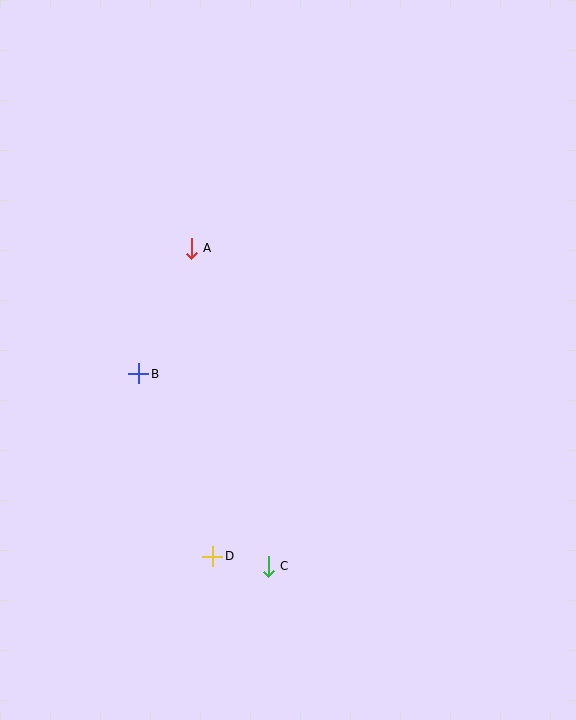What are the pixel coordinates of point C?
Point C is at (268, 566).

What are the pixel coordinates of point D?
Point D is at (213, 556).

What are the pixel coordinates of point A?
Point A is at (191, 248).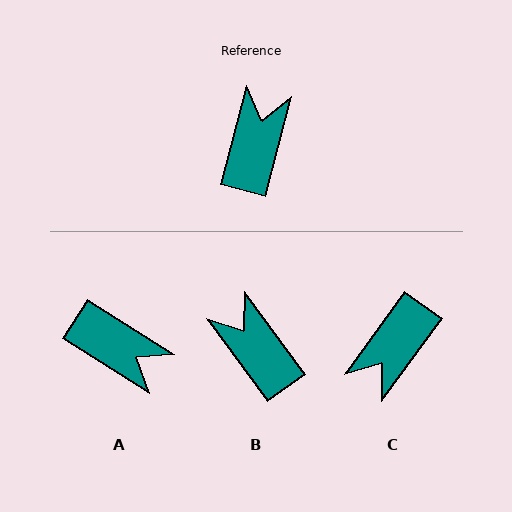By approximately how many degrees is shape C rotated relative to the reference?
Approximately 158 degrees counter-clockwise.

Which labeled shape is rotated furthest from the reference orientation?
C, about 158 degrees away.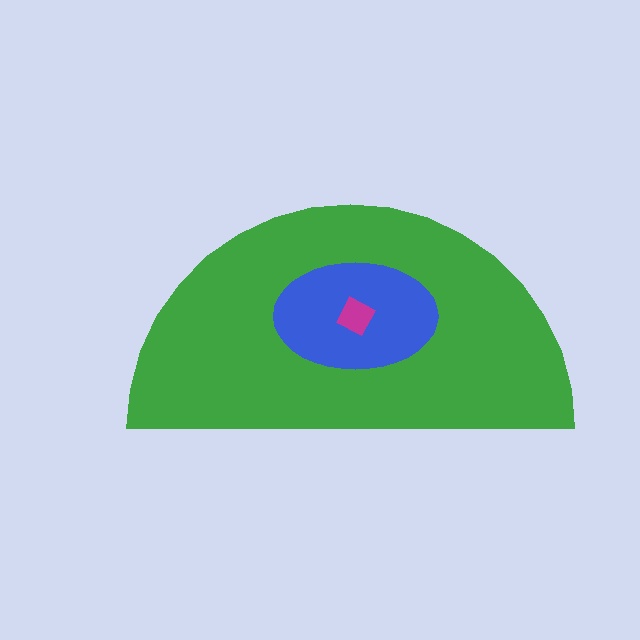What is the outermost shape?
The green semicircle.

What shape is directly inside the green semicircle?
The blue ellipse.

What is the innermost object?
The magenta diamond.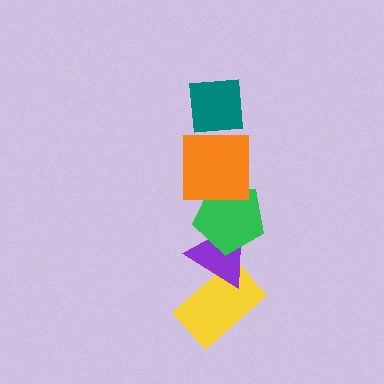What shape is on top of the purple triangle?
The green pentagon is on top of the purple triangle.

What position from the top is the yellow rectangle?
The yellow rectangle is 5th from the top.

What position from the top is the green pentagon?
The green pentagon is 3rd from the top.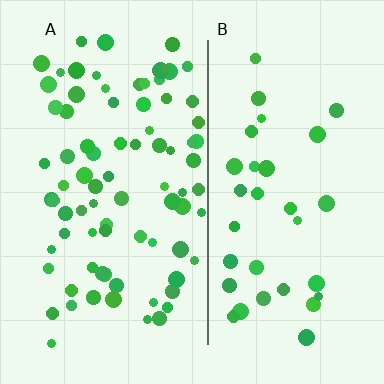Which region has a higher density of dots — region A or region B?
A (the left).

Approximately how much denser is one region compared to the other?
Approximately 2.4× — region A over region B.